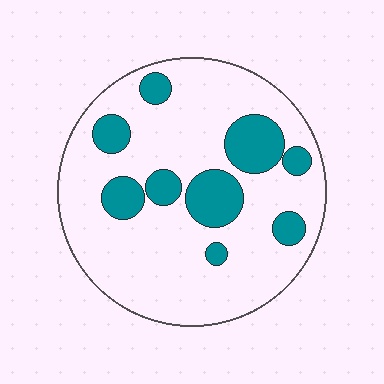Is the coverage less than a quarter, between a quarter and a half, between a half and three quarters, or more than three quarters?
Less than a quarter.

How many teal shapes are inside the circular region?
9.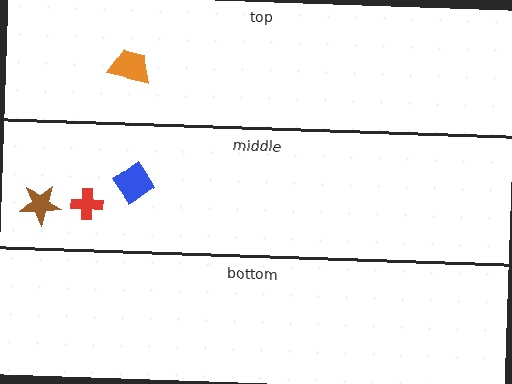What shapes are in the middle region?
The red cross, the blue diamond, the brown star.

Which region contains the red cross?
The middle region.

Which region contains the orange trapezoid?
The top region.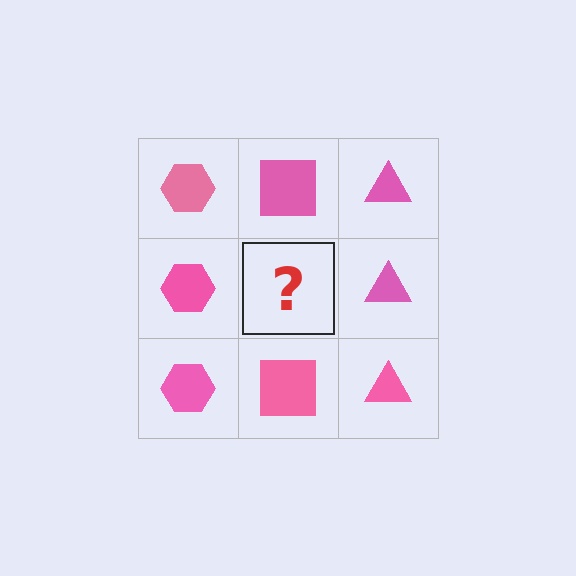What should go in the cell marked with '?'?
The missing cell should contain a pink square.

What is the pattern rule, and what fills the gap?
The rule is that each column has a consistent shape. The gap should be filled with a pink square.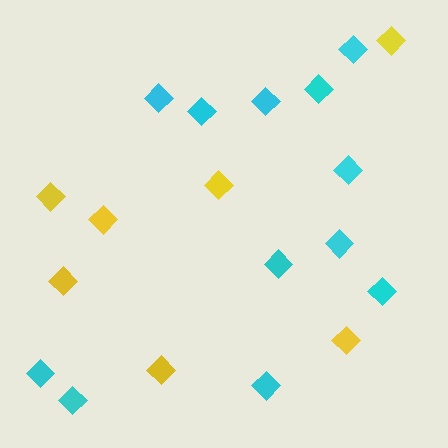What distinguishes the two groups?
There are 2 groups: one group of cyan diamonds (12) and one group of yellow diamonds (7).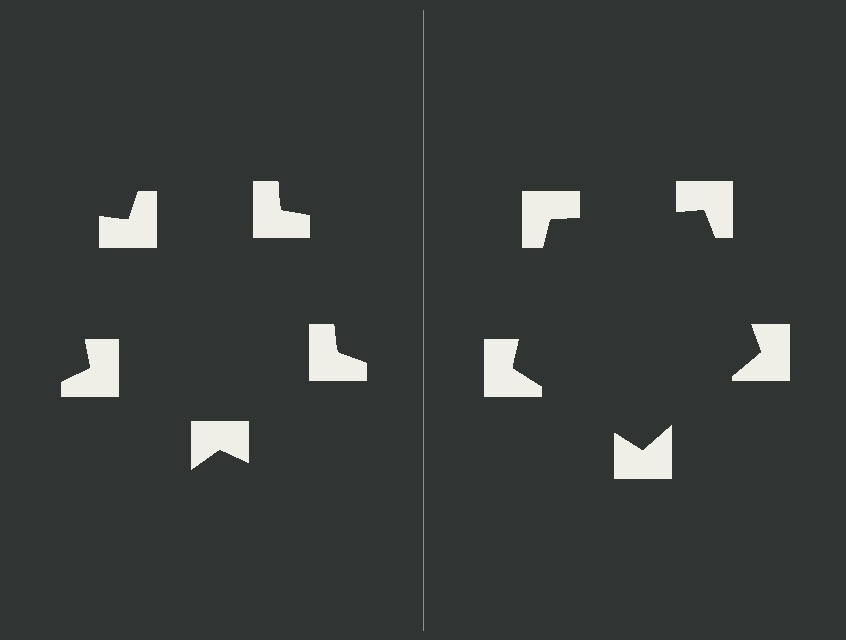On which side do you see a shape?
An illusory pentagon appears on the right side. On the left side the wedge cuts are rotated, so no coherent shape forms.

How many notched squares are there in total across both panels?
10 — 5 on each side.